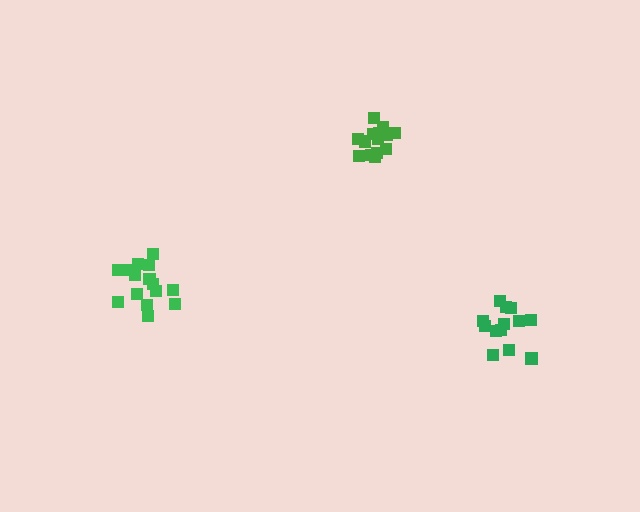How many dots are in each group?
Group 1: 15 dots, Group 2: 15 dots, Group 3: 13 dots (43 total).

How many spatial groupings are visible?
There are 3 spatial groupings.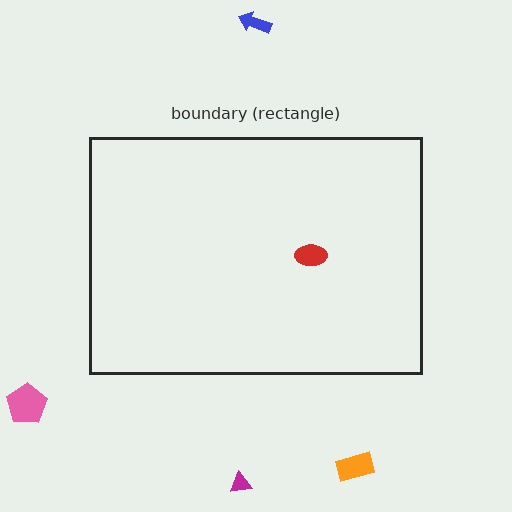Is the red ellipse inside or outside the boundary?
Inside.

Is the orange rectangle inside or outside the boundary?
Outside.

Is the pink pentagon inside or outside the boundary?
Outside.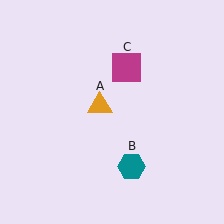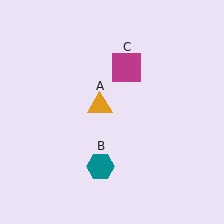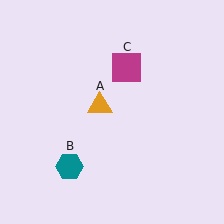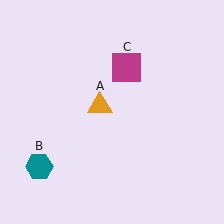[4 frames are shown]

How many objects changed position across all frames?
1 object changed position: teal hexagon (object B).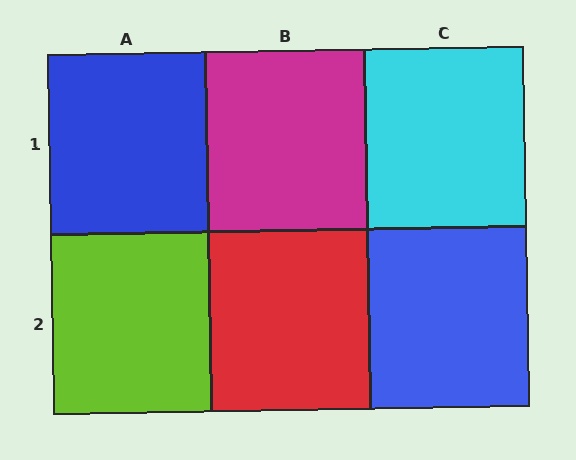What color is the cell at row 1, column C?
Cyan.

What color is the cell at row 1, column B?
Magenta.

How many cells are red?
1 cell is red.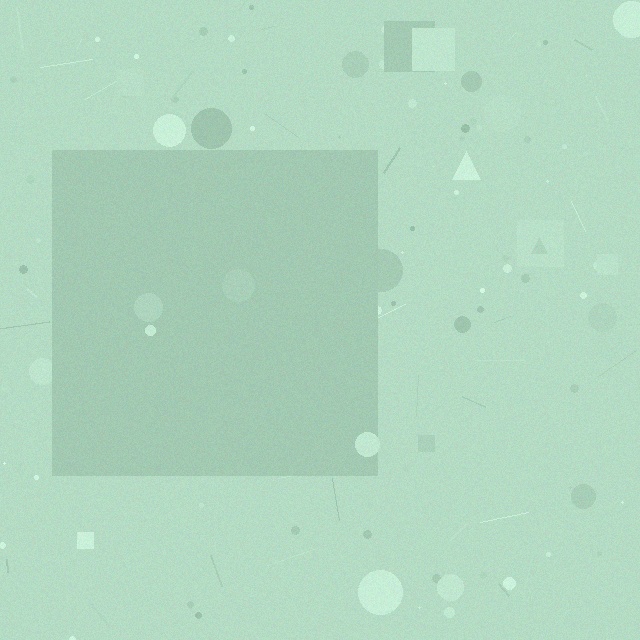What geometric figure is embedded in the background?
A square is embedded in the background.